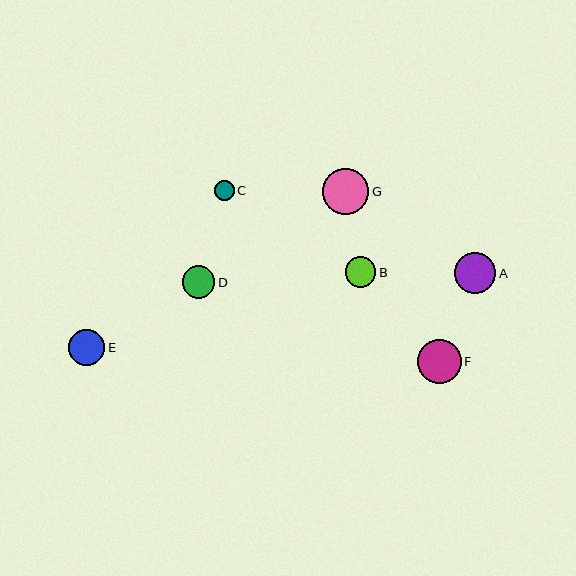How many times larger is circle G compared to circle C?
Circle G is approximately 2.4 times the size of circle C.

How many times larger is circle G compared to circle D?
Circle G is approximately 1.4 times the size of circle D.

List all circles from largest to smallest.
From largest to smallest: G, F, A, E, D, B, C.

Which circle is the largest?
Circle G is the largest with a size of approximately 47 pixels.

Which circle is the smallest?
Circle C is the smallest with a size of approximately 20 pixels.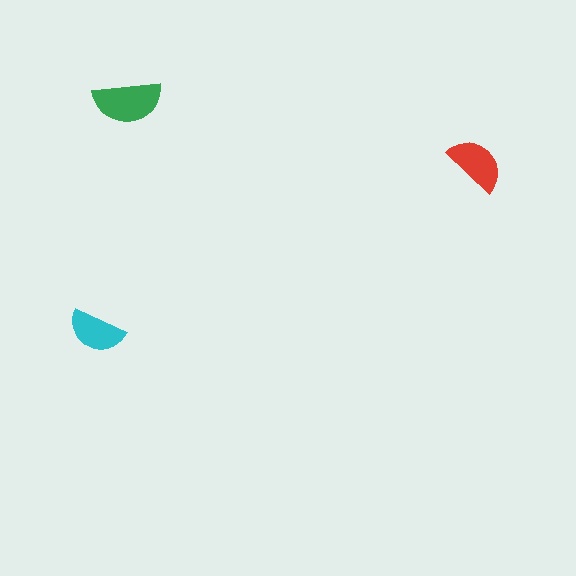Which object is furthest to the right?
The red semicircle is rightmost.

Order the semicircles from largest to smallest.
the green one, the red one, the cyan one.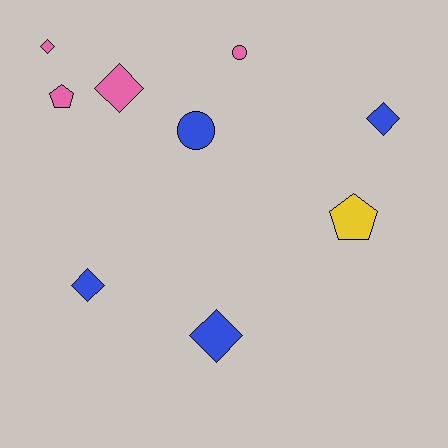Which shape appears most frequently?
Diamond, with 5 objects.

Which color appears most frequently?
Pink, with 4 objects.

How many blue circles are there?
There is 1 blue circle.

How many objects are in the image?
There are 9 objects.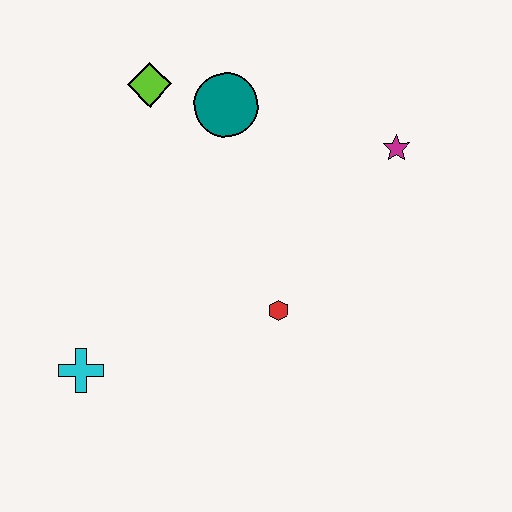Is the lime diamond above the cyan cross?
Yes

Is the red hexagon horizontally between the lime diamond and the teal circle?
No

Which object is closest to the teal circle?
The lime diamond is closest to the teal circle.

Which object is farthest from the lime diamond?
The cyan cross is farthest from the lime diamond.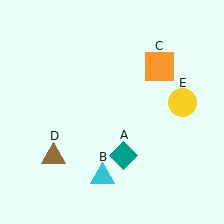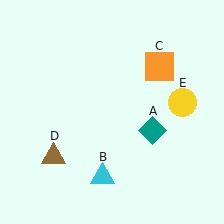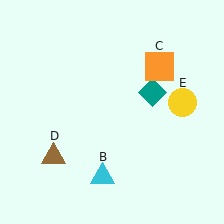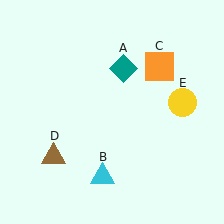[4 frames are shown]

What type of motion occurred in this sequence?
The teal diamond (object A) rotated counterclockwise around the center of the scene.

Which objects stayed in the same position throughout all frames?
Cyan triangle (object B) and orange square (object C) and brown triangle (object D) and yellow circle (object E) remained stationary.